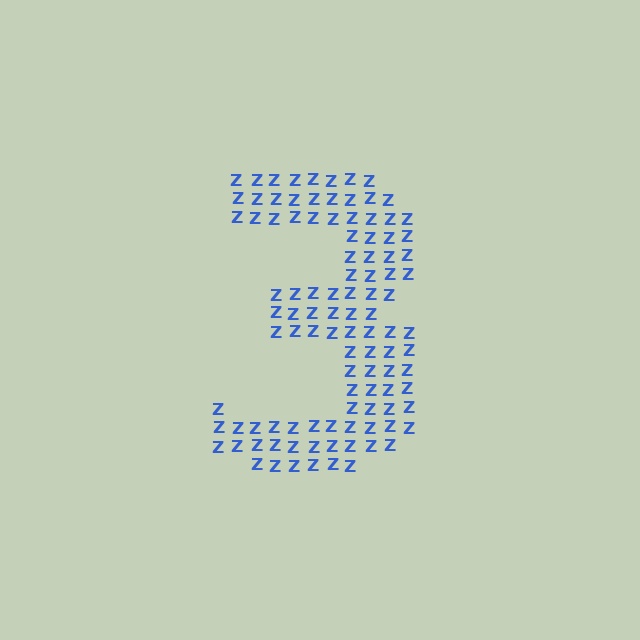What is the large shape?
The large shape is the digit 3.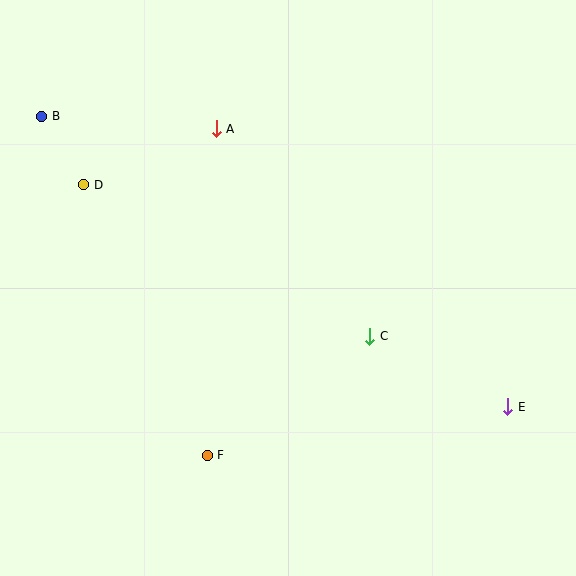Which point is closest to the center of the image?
Point C at (370, 336) is closest to the center.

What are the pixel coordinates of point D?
Point D is at (84, 185).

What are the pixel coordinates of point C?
Point C is at (370, 336).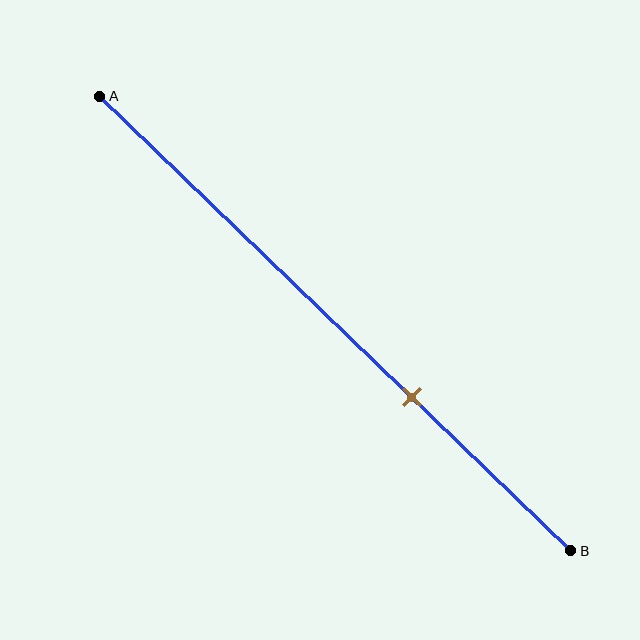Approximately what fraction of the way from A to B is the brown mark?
The brown mark is approximately 65% of the way from A to B.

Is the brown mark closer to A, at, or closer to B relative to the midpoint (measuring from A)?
The brown mark is closer to point B than the midpoint of segment AB.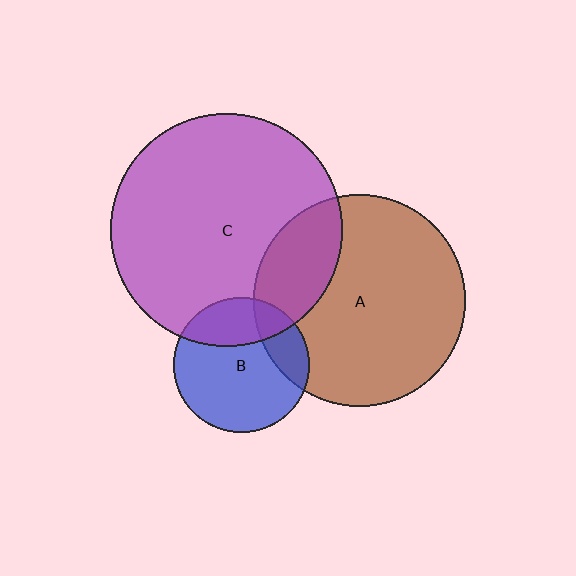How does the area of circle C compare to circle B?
Approximately 3.0 times.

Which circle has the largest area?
Circle C (purple).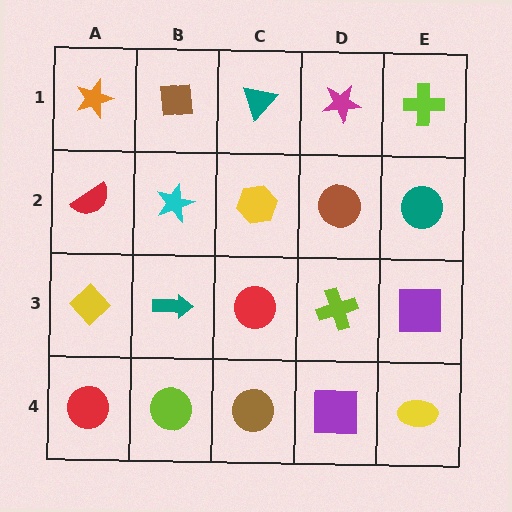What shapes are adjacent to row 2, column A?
An orange star (row 1, column A), a yellow diamond (row 3, column A), a cyan star (row 2, column B).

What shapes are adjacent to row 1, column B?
A cyan star (row 2, column B), an orange star (row 1, column A), a teal triangle (row 1, column C).